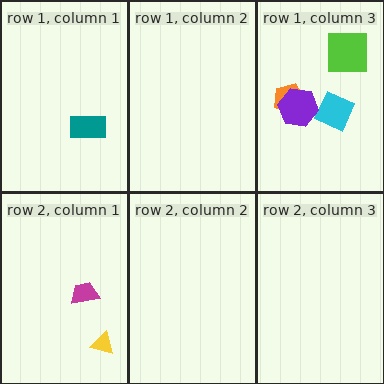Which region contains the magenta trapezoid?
The row 2, column 1 region.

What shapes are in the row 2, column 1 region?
The magenta trapezoid, the yellow triangle.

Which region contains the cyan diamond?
The row 1, column 3 region.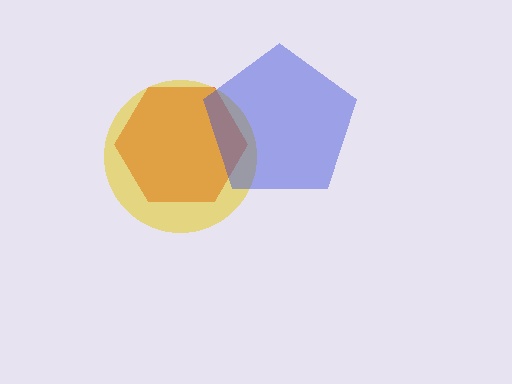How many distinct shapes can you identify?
There are 3 distinct shapes: a red hexagon, a yellow circle, a blue pentagon.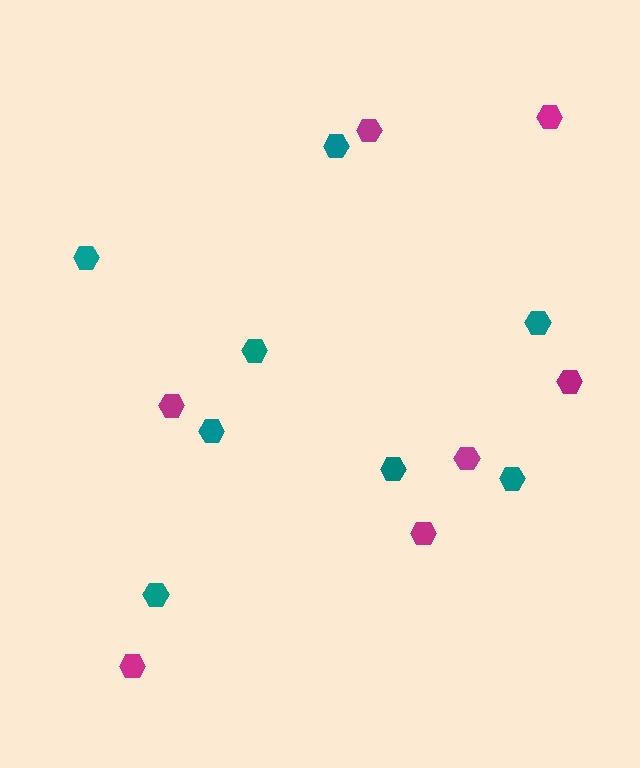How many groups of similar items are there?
There are 2 groups: one group of teal hexagons (8) and one group of magenta hexagons (7).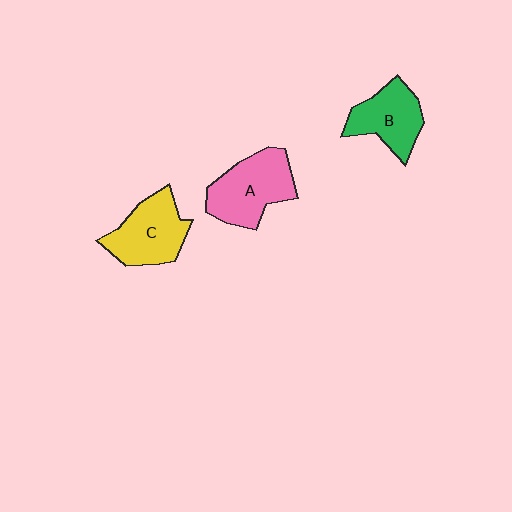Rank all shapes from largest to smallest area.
From largest to smallest: A (pink), C (yellow), B (green).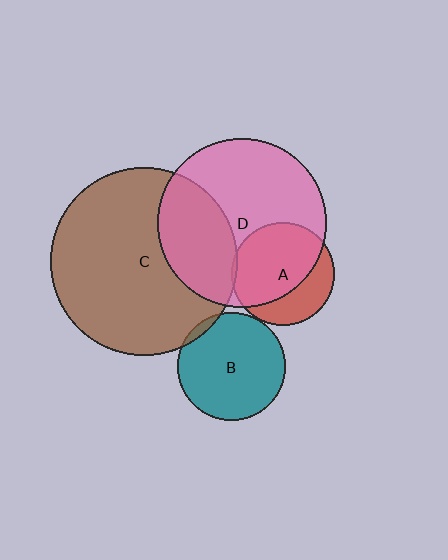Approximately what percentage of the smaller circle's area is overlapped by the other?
Approximately 5%.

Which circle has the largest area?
Circle C (brown).